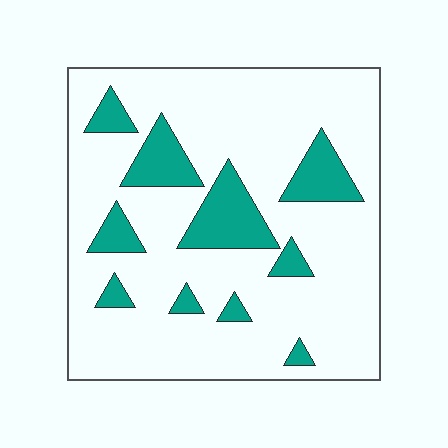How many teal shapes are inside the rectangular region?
10.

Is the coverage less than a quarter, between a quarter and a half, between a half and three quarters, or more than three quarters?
Less than a quarter.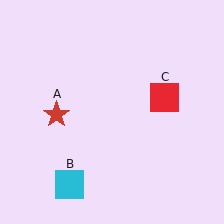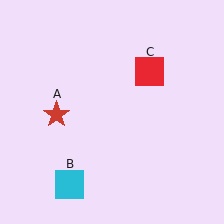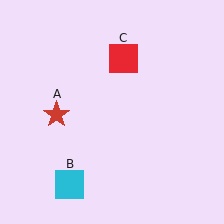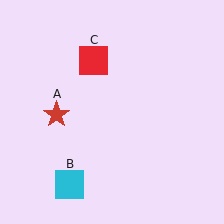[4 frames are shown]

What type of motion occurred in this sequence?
The red square (object C) rotated counterclockwise around the center of the scene.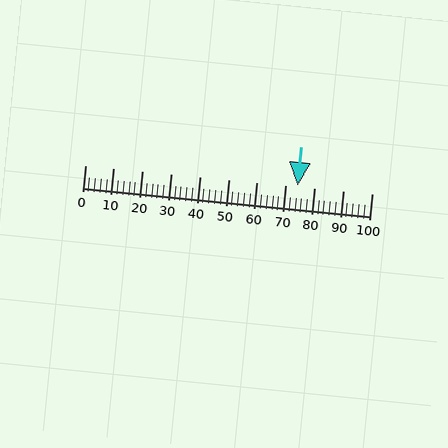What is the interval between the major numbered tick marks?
The major tick marks are spaced 10 units apart.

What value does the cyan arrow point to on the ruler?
The cyan arrow points to approximately 74.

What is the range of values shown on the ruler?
The ruler shows values from 0 to 100.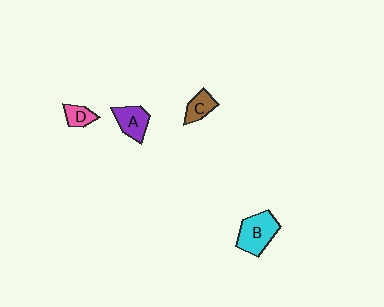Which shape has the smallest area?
Shape D (pink).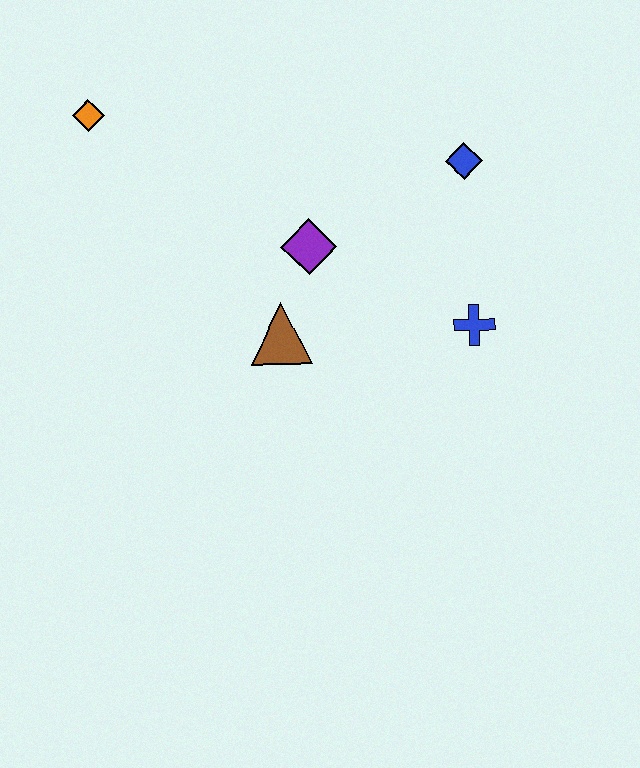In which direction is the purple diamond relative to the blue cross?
The purple diamond is to the left of the blue cross.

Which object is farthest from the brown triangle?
The orange diamond is farthest from the brown triangle.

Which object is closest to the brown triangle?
The purple diamond is closest to the brown triangle.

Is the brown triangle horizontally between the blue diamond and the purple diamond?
No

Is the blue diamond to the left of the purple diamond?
No